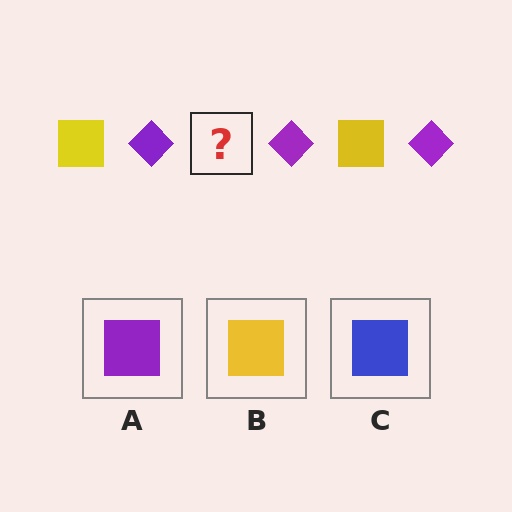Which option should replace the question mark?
Option B.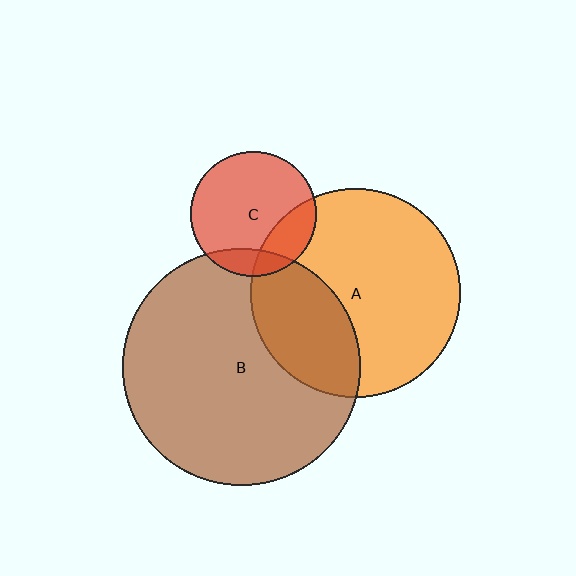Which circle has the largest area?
Circle B (brown).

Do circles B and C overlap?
Yes.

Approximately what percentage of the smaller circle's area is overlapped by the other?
Approximately 15%.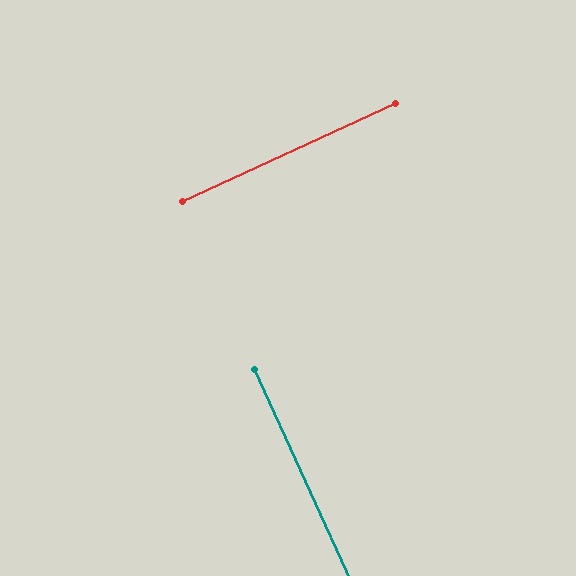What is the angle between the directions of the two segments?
Approximately 90 degrees.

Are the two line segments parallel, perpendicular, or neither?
Perpendicular — they meet at approximately 90°.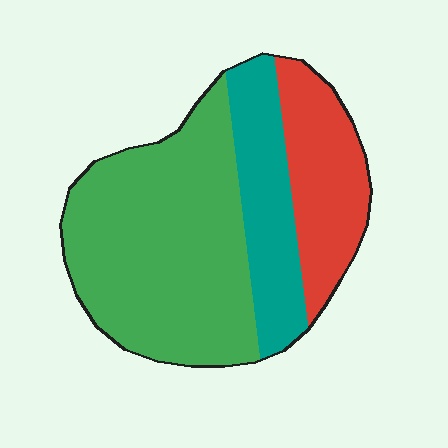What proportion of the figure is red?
Red covers about 20% of the figure.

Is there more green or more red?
Green.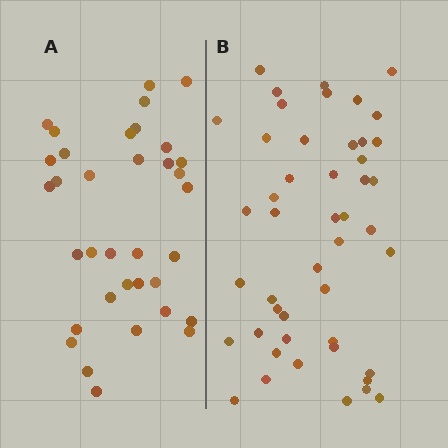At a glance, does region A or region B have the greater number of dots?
Region B (the right region) has more dots.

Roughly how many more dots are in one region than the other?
Region B has roughly 12 or so more dots than region A.